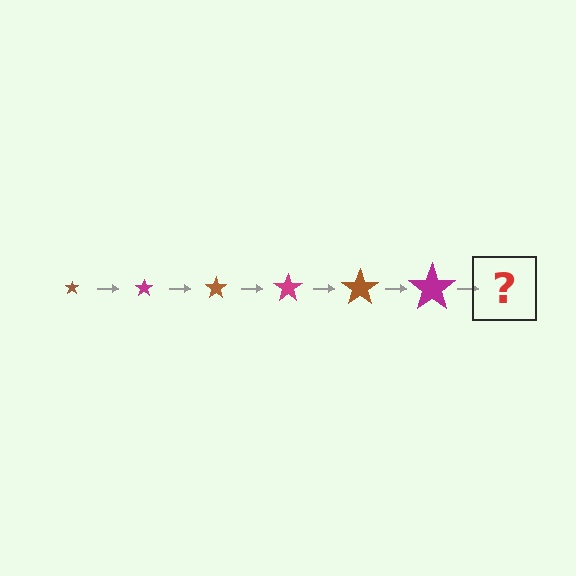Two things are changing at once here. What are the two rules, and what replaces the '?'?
The two rules are that the star grows larger each step and the color cycles through brown and magenta. The '?' should be a brown star, larger than the previous one.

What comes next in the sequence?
The next element should be a brown star, larger than the previous one.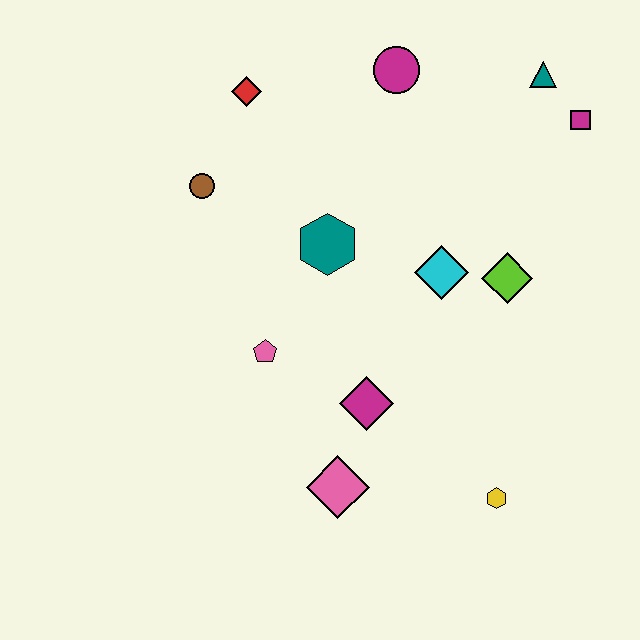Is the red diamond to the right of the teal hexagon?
No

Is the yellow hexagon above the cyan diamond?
No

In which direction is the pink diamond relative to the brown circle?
The pink diamond is below the brown circle.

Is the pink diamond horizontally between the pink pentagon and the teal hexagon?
No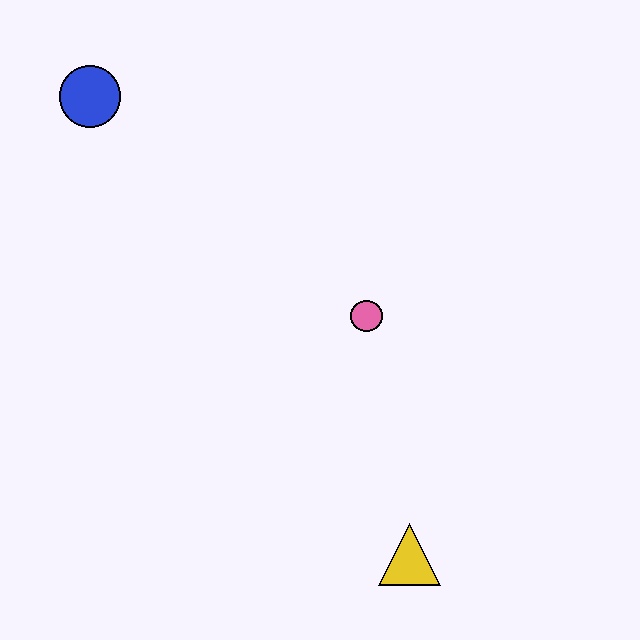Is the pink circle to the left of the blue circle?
No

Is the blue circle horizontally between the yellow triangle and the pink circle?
No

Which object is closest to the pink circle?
The yellow triangle is closest to the pink circle.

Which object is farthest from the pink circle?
The blue circle is farthest from the pink circle.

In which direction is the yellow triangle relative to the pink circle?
The yellow triangle is below the pink circle.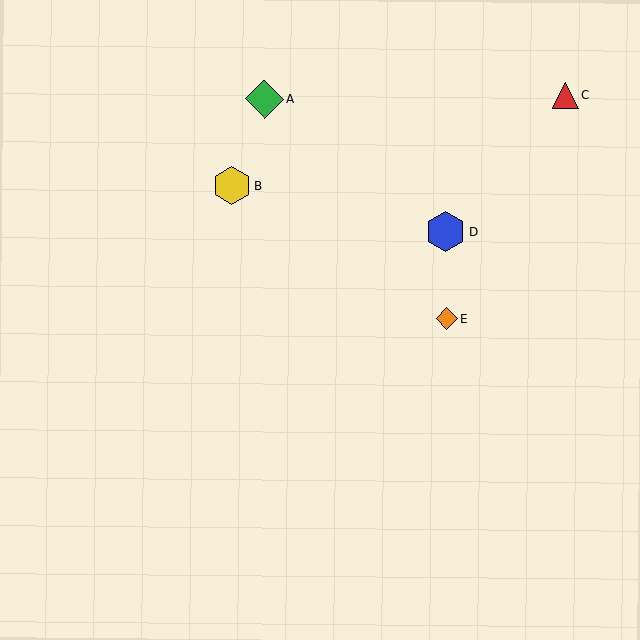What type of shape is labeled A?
Shape A is a green diamond.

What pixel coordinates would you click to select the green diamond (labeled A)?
Click at (264, 99) to select the green diamond A.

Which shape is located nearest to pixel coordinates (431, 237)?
The blue hexagon (labeled D) at (445, 232) is nearest to that location.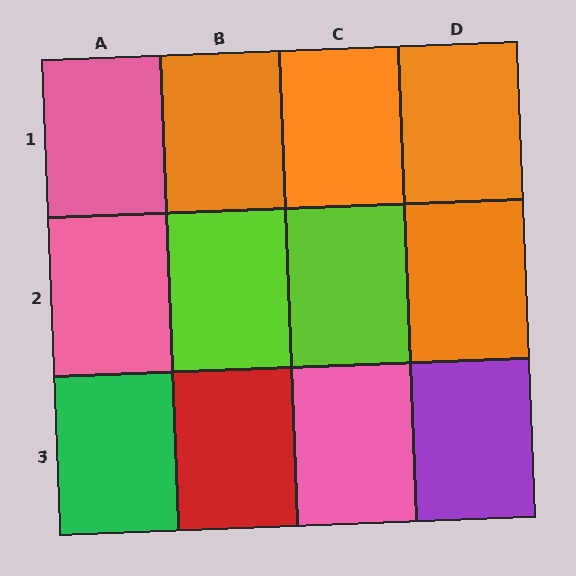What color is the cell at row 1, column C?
Orange.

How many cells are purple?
1 cell is purple.